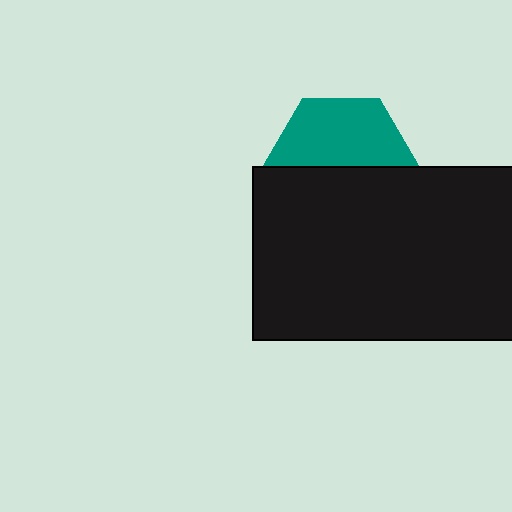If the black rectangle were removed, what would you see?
You would see the complete teal hexagon.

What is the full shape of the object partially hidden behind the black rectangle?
The partially hidden object is a teal hexagon.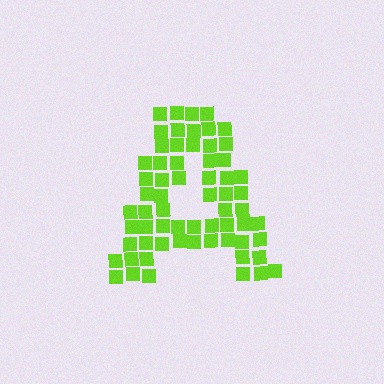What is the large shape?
The large shape is the letter A.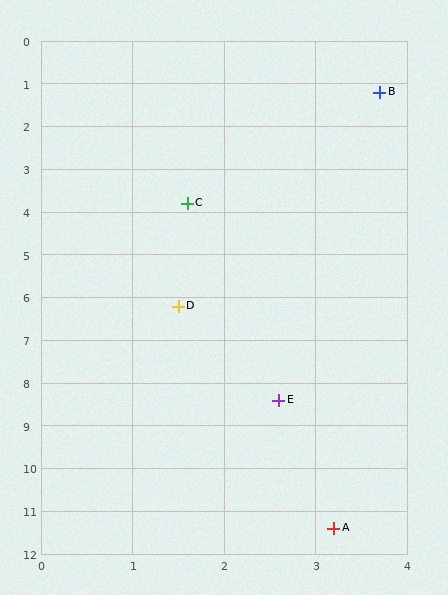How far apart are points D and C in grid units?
Points D and C are about 2.4 grid units apart.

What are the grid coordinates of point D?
Point D is at approximately (1.5, 6.2).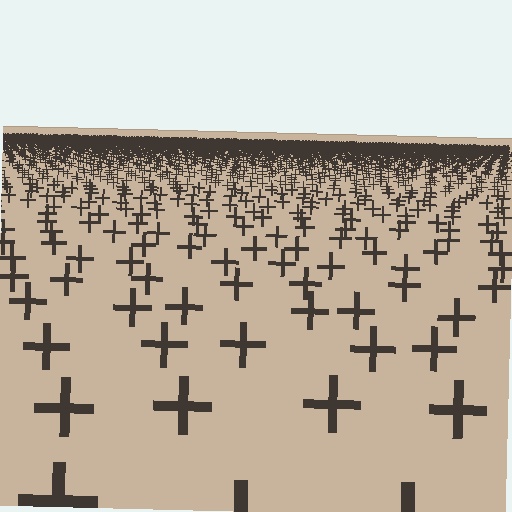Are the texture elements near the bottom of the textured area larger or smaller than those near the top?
Larger. Near the bottom, elements are closer to the viewer and appear at a bigger on-screen size.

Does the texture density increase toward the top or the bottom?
Density increases toward the top.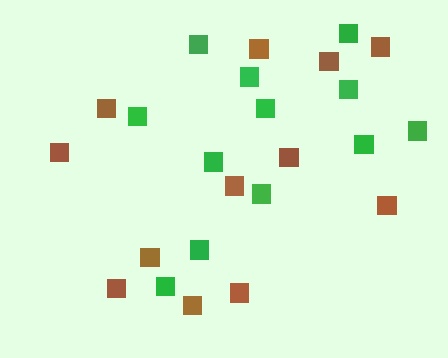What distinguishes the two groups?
There are 2 groups: one group of brown squares (12) and one group of green squares (12).